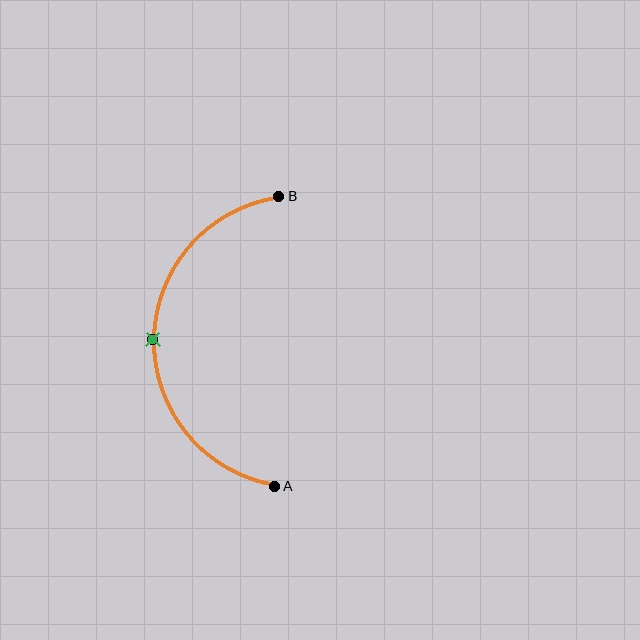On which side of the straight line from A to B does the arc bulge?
The arc bulges to the left of the straight line connecting A and B.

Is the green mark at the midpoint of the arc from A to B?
Yes. The green mark lies on the arc at equal arc-length from both A and B — it is the arc midpoint.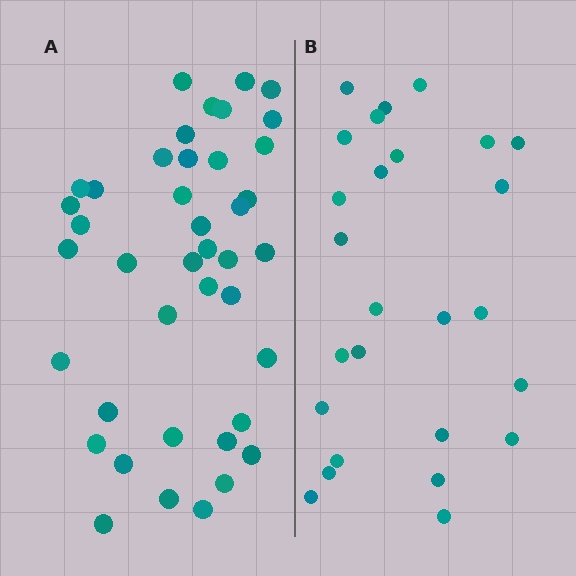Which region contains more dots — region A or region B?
Region A (the left region) has more dots.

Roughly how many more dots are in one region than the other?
Region A has approximately 15 more dots than region B.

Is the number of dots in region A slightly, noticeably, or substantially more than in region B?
Region A has substantially more. The ratio is roughly 1.6 to 1.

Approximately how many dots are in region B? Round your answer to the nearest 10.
About 30 dots. (The exact count is 26, which rounds to 30.)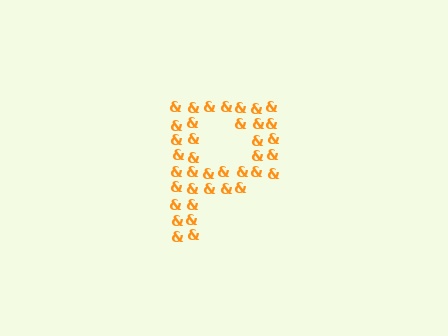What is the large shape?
The large shape is the letter P.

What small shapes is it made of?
It is made of small ampersands.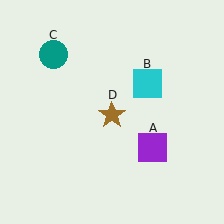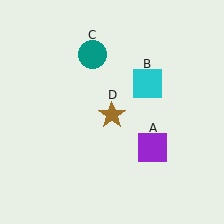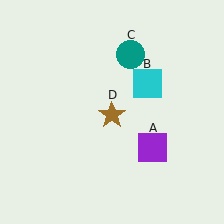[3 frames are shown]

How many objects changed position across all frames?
1 object changed position: teal circle (object C).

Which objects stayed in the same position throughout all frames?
Purple square (object A) and cyan square (object B) and brown star (object D) remained stationary.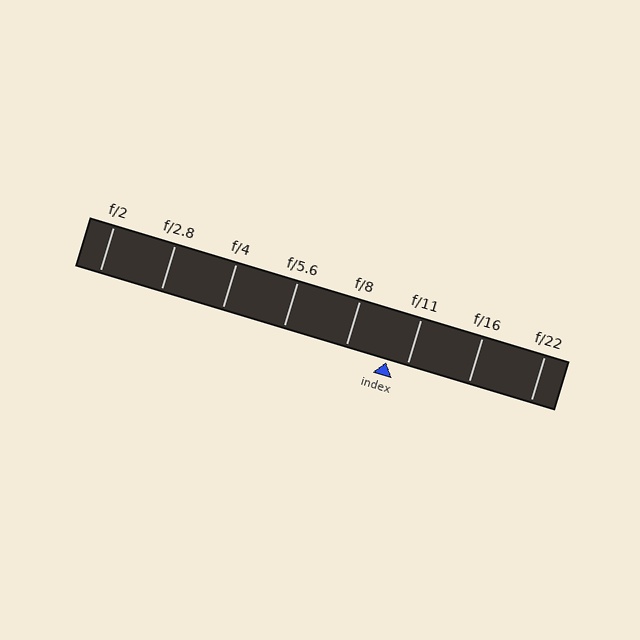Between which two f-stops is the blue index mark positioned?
The index mark is between f/8 and f/11.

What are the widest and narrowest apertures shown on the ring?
The widest aperture shown is f/2 and the narrowest is f/22.